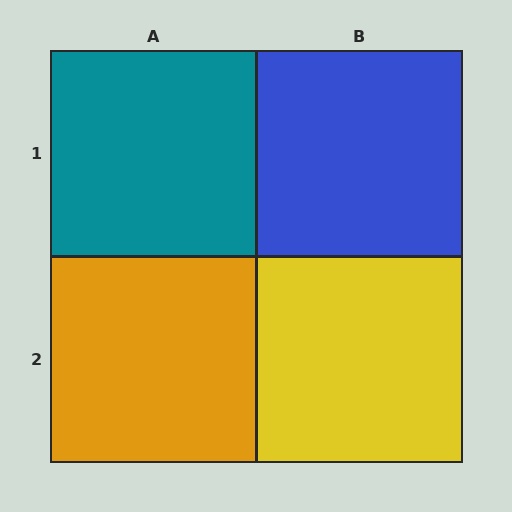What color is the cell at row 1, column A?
Teal.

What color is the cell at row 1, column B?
Blue.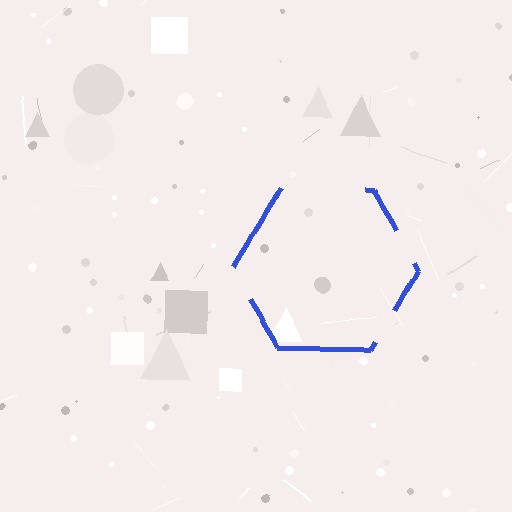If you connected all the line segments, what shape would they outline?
They would outline a hexagon.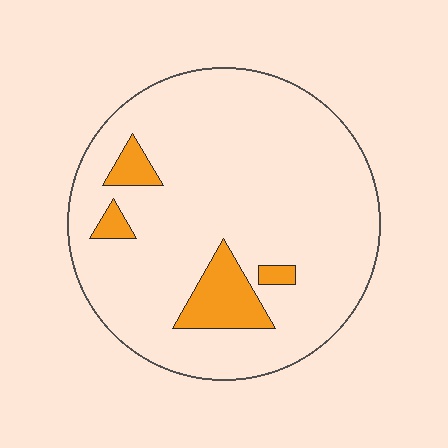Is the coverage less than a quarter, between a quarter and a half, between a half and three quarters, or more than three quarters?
Less than a quarter.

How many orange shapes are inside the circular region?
4.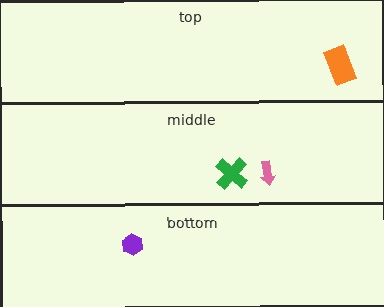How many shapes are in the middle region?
2.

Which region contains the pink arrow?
The middle region.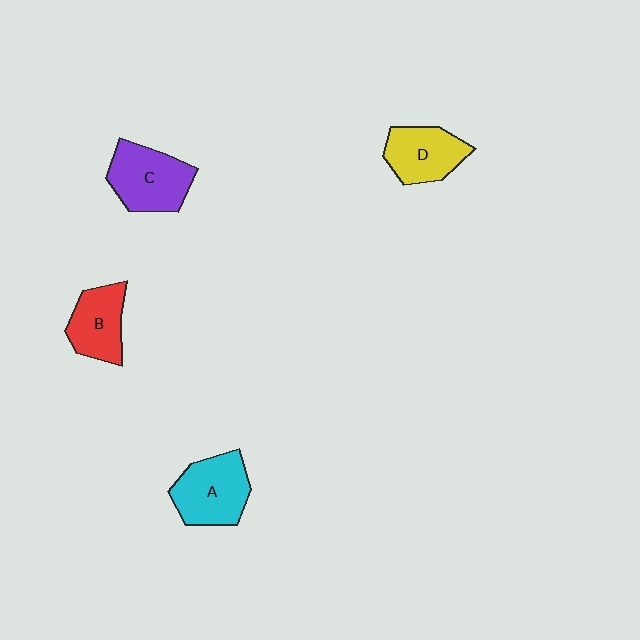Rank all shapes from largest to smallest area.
From largest to smallest: C (purple), A (cyan), D (yellow), B (red).